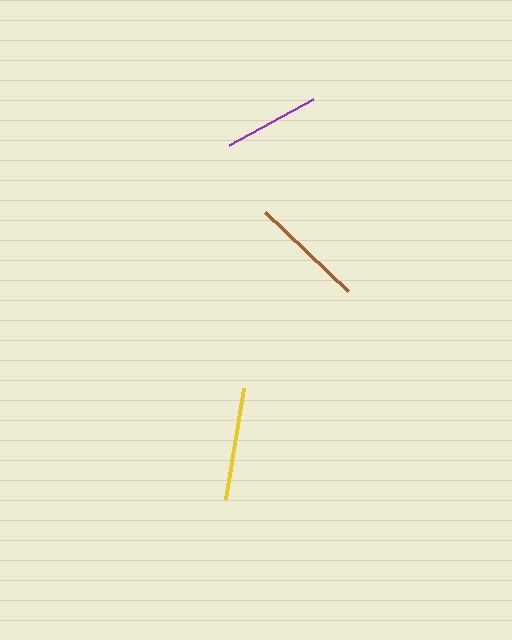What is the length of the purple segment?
The purple segment is approximately 96 pixels long.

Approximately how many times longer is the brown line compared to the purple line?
The brown line is approximately 1.2 times the length of the purple line.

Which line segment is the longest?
The brown line is the longest at approximately 115 pixels.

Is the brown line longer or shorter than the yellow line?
The brown line is longer than the yellow line.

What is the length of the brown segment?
The brown segment is approximately 115 pixels long.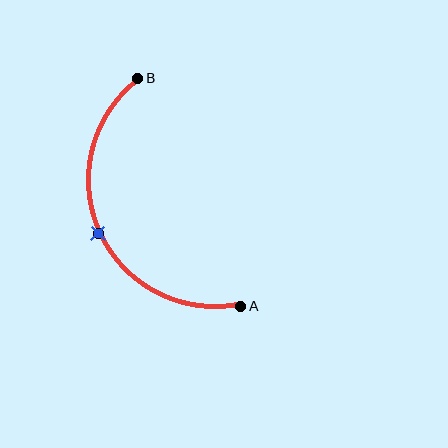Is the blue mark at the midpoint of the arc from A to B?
Yes. The blue mark lies on the arc at equal arc-length from both A and B — it is the arc midpoint.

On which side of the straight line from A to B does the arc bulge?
The arc bulges to the left of the straight line connecting A and B.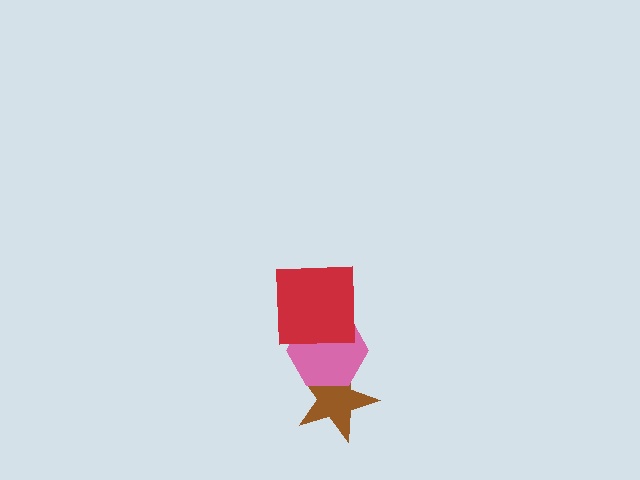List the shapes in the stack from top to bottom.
From top to bottom: the red square, the pink hexagon, the brown star.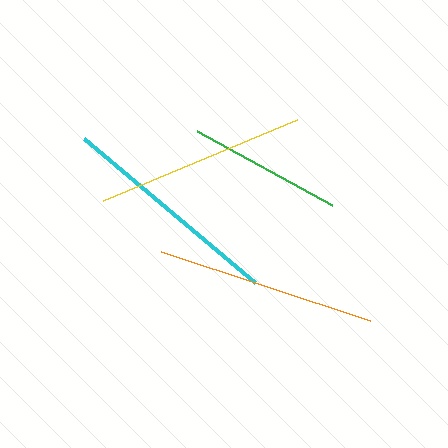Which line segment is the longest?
The cyan line is the longest at approximately 224 pixels.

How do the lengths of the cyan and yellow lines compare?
The cyan and yellow lines are approximately the same length.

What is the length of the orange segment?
The orange segment is approximately 220 pixels long.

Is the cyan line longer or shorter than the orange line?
The cyan line is longer than the orange line.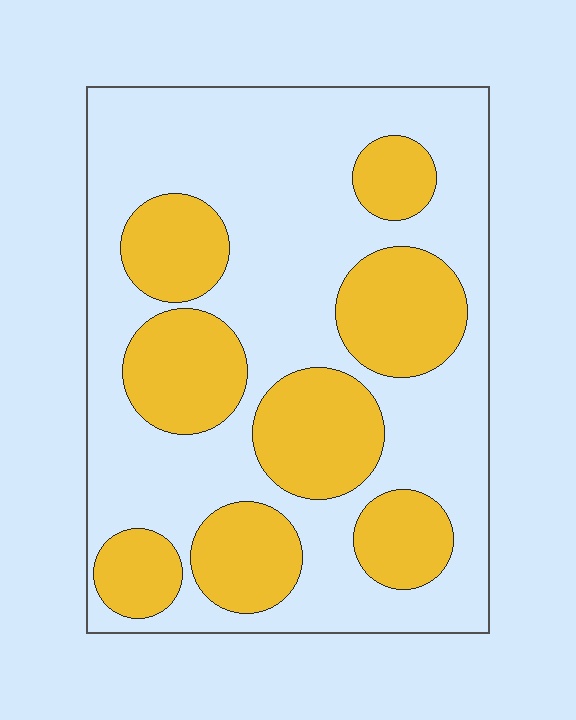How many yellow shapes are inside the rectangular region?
8.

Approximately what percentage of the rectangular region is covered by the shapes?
Approximately 35%.